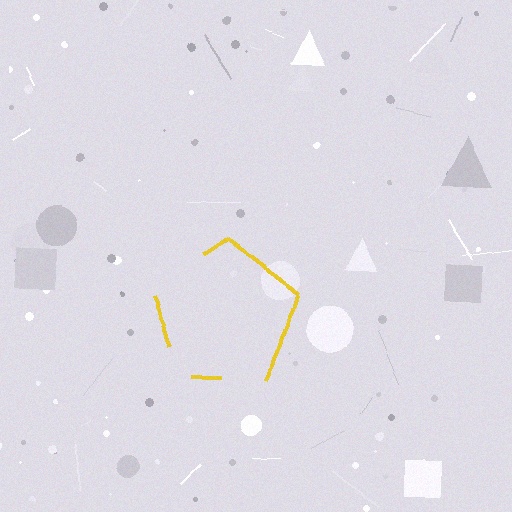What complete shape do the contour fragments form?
The contour fragments form a pentagon.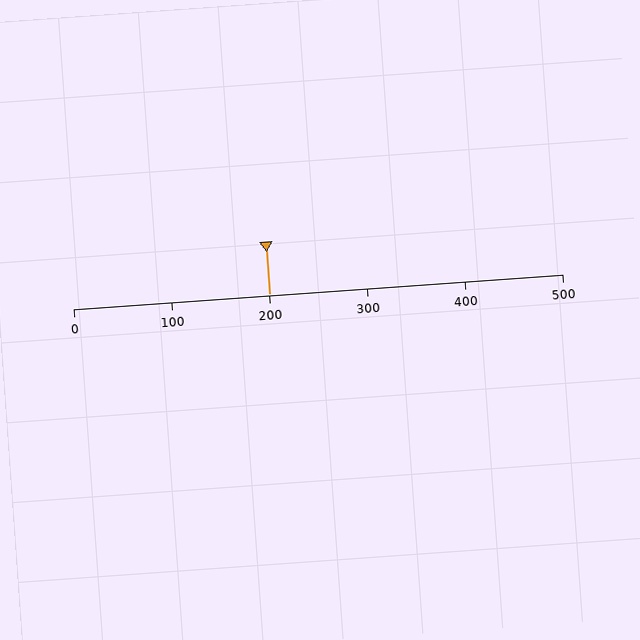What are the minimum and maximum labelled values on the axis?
The axis runs from 0 to 500.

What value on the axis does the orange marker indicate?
The marker indicates approximately 200.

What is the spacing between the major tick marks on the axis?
The major ticks are spaced 100 apart.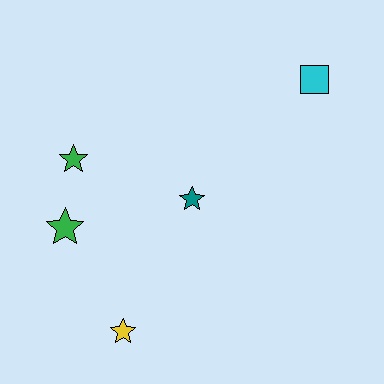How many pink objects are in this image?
There are no pink objects.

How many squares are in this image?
There is 1 square.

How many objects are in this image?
There are 5 objects.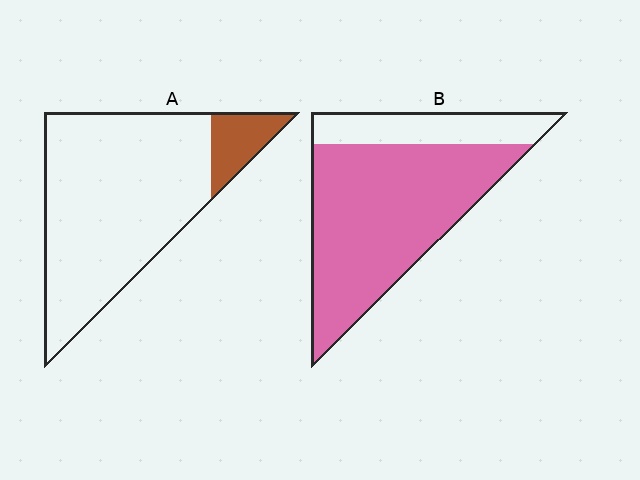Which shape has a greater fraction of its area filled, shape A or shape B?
Shape B.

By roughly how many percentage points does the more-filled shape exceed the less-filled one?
By roughly 65 percentage points (B over A).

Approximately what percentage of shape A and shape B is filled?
A is approximately 10% and B is approximately 75%.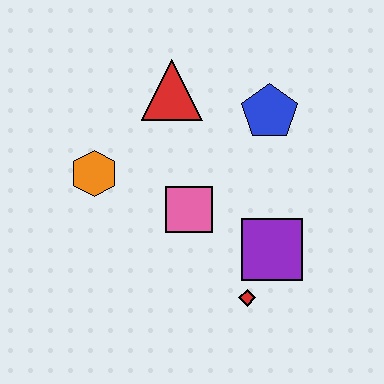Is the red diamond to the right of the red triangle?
Yes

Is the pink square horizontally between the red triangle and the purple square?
Yes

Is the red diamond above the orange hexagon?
No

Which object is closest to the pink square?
The purple square is closest to the pink square.